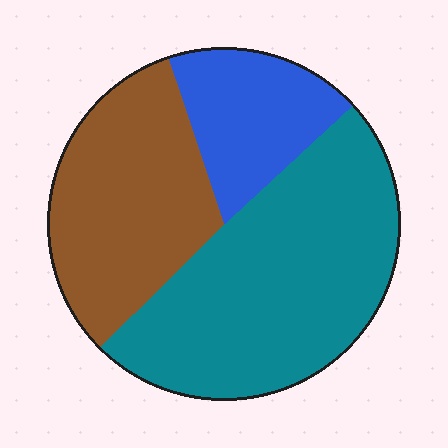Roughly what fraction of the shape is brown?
Brown covers roughly 30% of the shape.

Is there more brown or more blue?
Brown.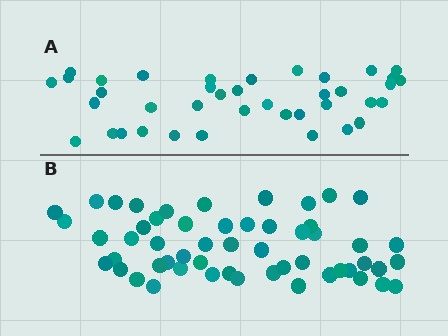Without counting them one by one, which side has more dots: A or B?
Region B (the bottom region) has more dots.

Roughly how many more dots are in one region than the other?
Region B has approximately 15 more dots than region A.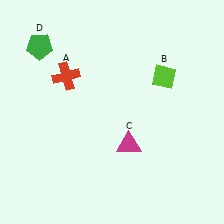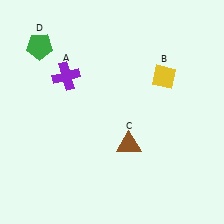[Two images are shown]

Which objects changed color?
A changed from red to purple. B changed from lime to yellow. C changed from magenta to brown.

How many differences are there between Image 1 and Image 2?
There are 3 differences between the two images.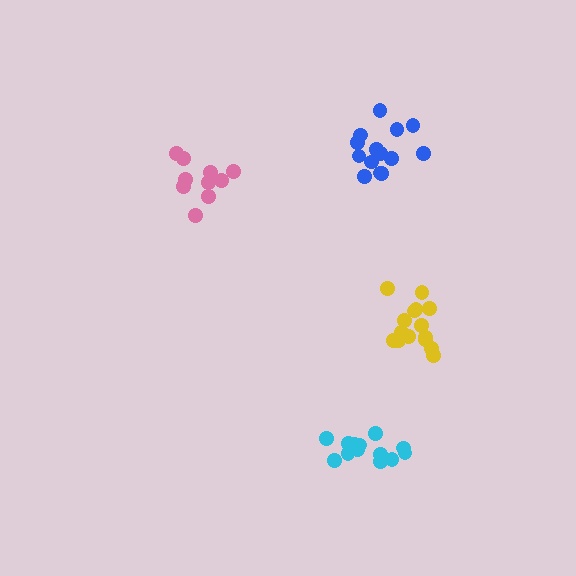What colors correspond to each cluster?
The clusters are colored: cyan, pink, yellow, blue.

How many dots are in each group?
Group 1: 13 dots, Group 2: 10 dots, Group 3: 15 dots, Group 4: 14 dots (52 total).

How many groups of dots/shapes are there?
There are 4 groups.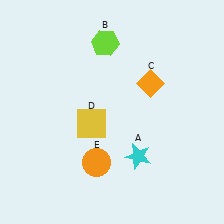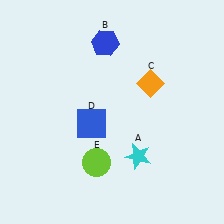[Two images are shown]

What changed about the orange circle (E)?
In Image 1, E is orange. In Image 2, it changed to lime.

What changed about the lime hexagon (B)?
In Image 1, B is lime. In Image 2, it changed to blue.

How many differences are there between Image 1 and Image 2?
There are 3 differences between the two images.